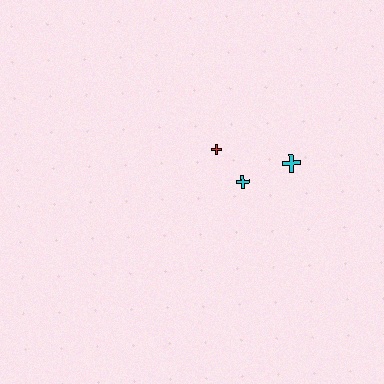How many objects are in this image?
There are 3 objects.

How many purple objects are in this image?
There are no purple objects.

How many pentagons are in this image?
There are no pentagons.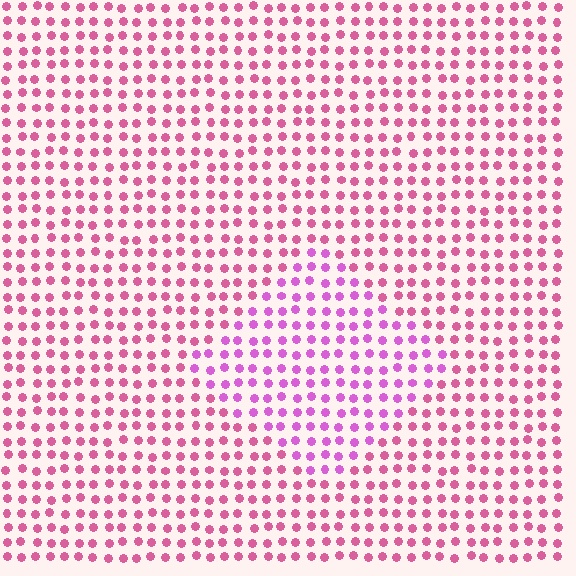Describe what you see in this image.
The image is filled with small pink elements in a uniform arrangement. A diamond-shaped region is visible where the elements are tinted to a slightly different hue, forming a subtle color boundary.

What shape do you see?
I see a diamond.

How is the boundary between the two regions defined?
The boundary is defined purely by a slight shift in hue (about 29 degrees). Spacing, size, and orientation are identical on both sides.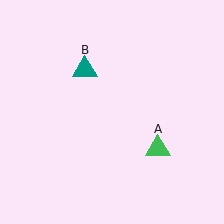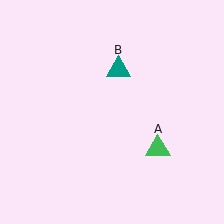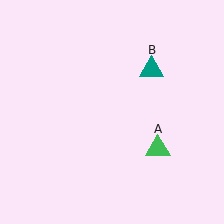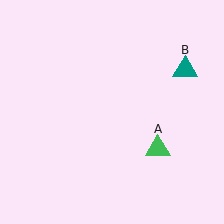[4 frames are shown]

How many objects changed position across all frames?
1 object changed position: teal triangle (object B).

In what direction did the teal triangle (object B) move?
The teal triangle (object B) moved right.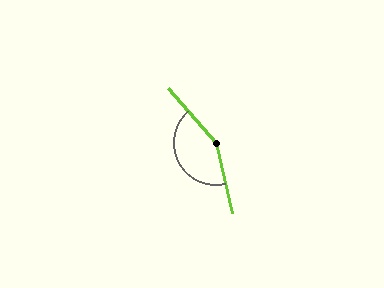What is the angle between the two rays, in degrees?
Approximately 152 degrees.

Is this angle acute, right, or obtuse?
It is obtuse.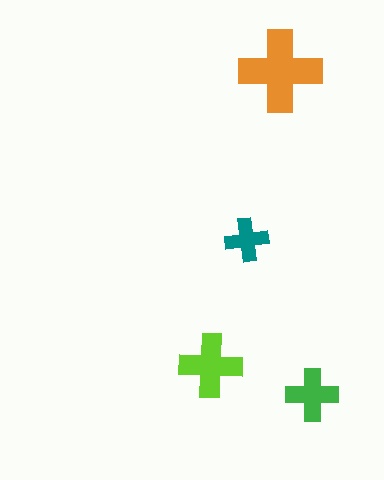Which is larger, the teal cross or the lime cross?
The lime one.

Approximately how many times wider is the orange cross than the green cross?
About 1.5 times wider.